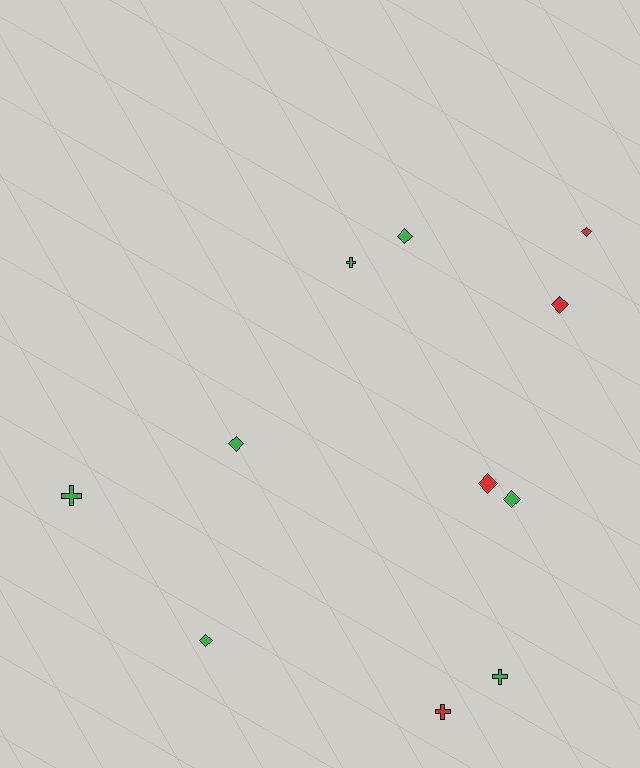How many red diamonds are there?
There are 3 red diamonds.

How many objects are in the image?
There are 11 objects.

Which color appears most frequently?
Green, with 7 objects.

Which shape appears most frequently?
Diamond, with 7 objects.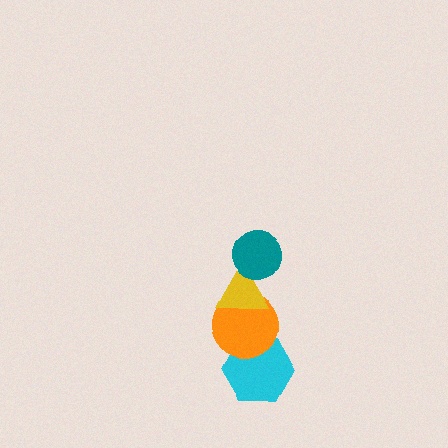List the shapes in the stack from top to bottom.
From top to bottom: the teal circle, the yellow triangle, the orange circle, the cyan hexagon.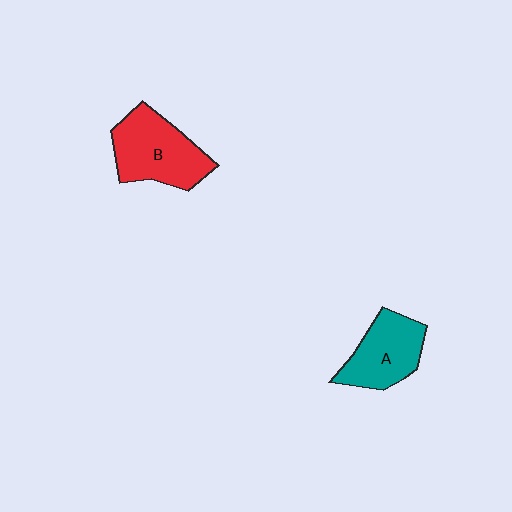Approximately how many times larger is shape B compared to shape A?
Approximately 1.2 times.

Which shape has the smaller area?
Shape A (teal).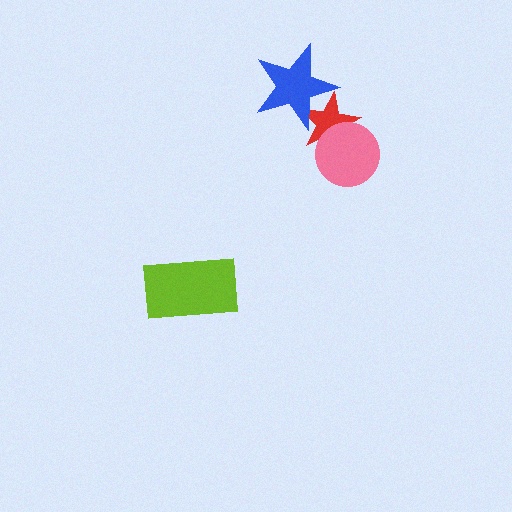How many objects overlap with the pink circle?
1 object overlaps with the pink circle.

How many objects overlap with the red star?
2 objects overlap with the red star.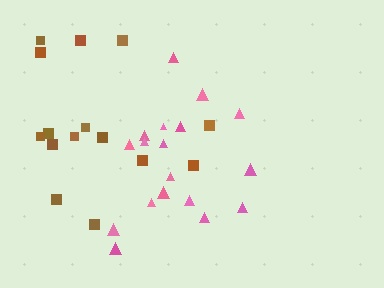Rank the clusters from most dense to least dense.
pink, brown.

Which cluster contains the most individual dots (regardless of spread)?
Pink (18).